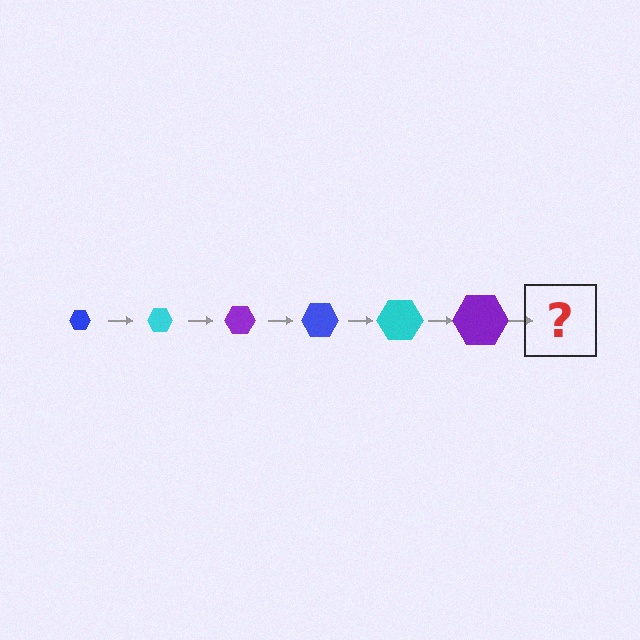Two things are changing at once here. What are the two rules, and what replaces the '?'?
The two rules are that the hexagon grows larger each step and the color cycles through blue, cyan, and purple. The '?' should be a blue hexagon, larger than the previous one.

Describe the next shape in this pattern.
It should be a blue hexagon, larger than the previous one.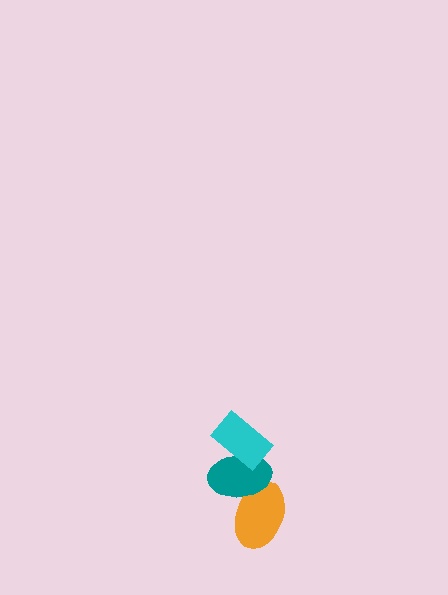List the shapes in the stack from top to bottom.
From top to bottom: the cyan rectangle, the teal ellipse, the orange ellipse.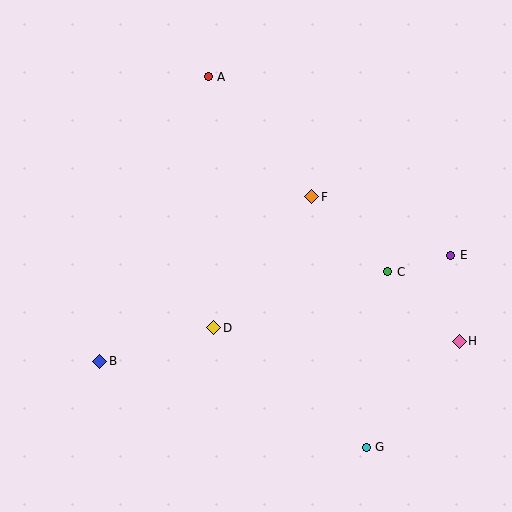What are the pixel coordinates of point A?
Point A is at (208, 77).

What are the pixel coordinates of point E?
Point E is at (451, 255).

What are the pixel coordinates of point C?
Point C is at (388, 272).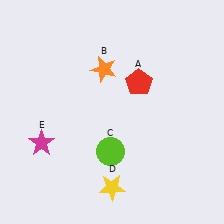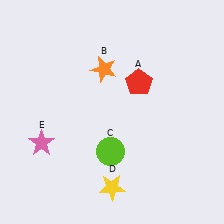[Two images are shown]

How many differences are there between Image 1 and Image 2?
There is 1 difference between the two images.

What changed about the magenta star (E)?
In Image 1, E is magenta. In Image 2, it changed to pink.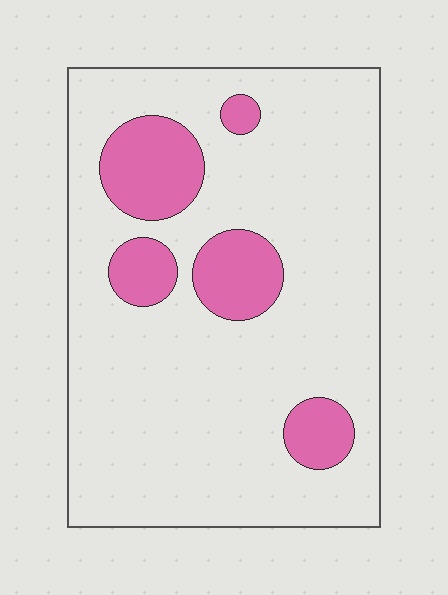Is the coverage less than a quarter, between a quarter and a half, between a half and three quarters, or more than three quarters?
Less than a quarter.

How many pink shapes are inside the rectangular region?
5.